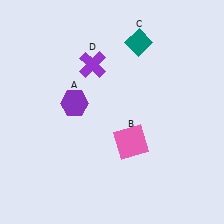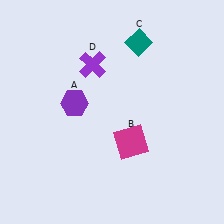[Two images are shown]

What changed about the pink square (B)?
In Image 1, B is pink. In Image 2, it changed to magenta.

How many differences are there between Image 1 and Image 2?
There is 1 difference between the two images.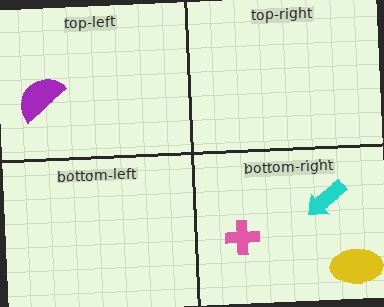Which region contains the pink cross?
The bottom-right region.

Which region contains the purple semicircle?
The top-left region.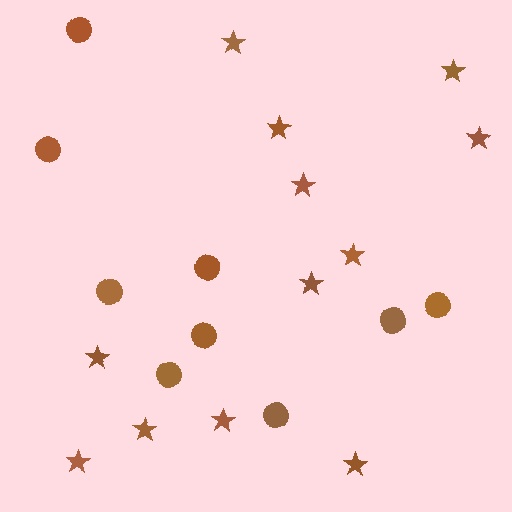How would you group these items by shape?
There are 2 groups: one group of stars (12) and one group of circles (9).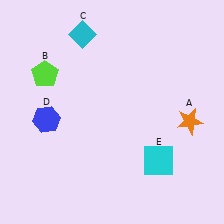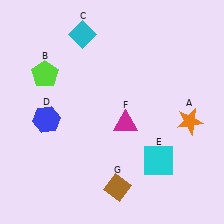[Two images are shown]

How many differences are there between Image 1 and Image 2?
There are 2 differences between the two images.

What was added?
A magenta triangle (F), a brown diamond (G) were added in Image 2.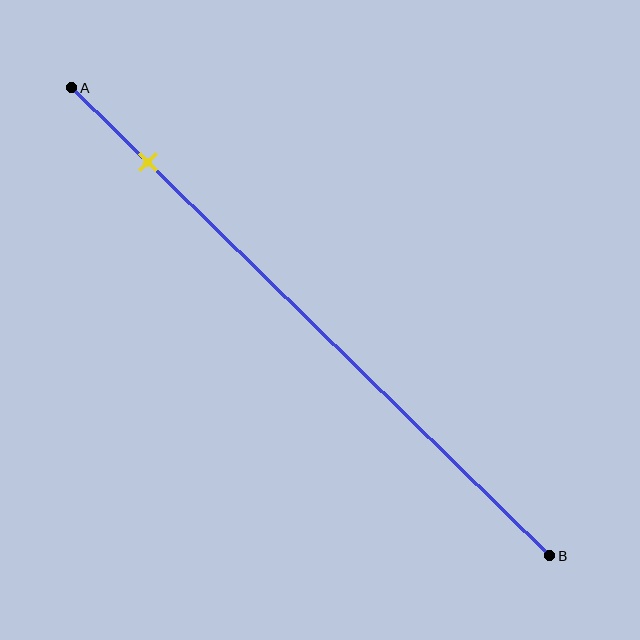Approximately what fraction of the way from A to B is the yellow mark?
The yellow mark is approximately 15% of the way from A to B.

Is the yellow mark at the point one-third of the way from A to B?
No, the mark is at about 15% from A, not at the 33% one-third point.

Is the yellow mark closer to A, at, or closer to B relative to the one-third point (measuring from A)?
The yellow mark is closer to point A than the one-third point of segment AB.